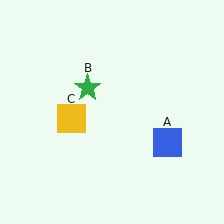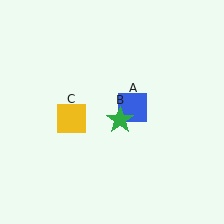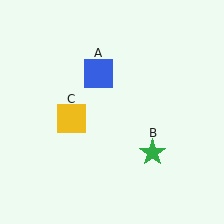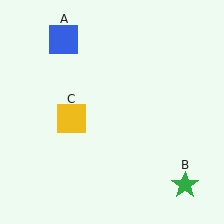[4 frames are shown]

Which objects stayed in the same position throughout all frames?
Yellow square (object C) remained stationary.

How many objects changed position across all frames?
2 objects changed position: blue square (object A), green star (object B).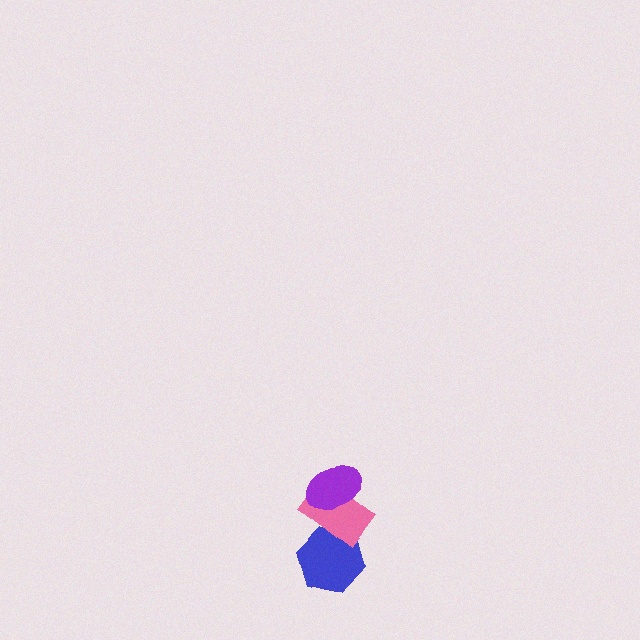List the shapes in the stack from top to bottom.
From top to bottom: the purple ellipse, the pink rectangle, the blue hexagon.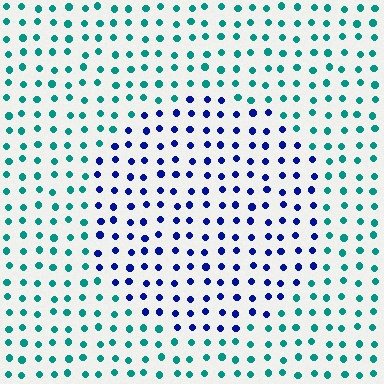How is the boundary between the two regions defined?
The boundary is defined purely by a slight shift in hue (about 62 degrees). Spacing, size, and orientation are identical on both sides.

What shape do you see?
I see a circle.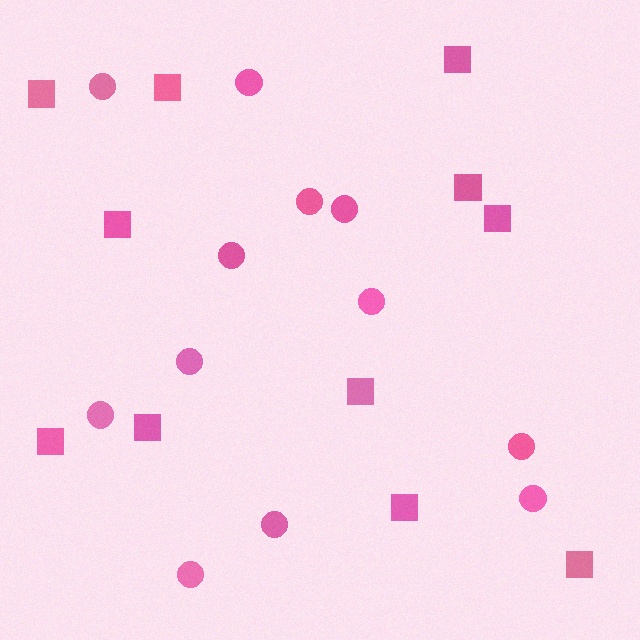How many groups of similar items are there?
There are 2 groups: one group of squares (11) and one group of circles (12).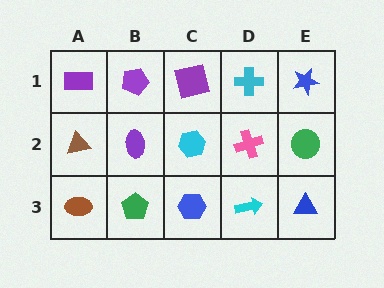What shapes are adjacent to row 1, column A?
A brown triangle (row 2, column A), a purple pentagon (row 1, column B).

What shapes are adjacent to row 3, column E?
A green circle (row 2, column E), a cyan arrow (row 3, column D).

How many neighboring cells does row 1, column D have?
3.